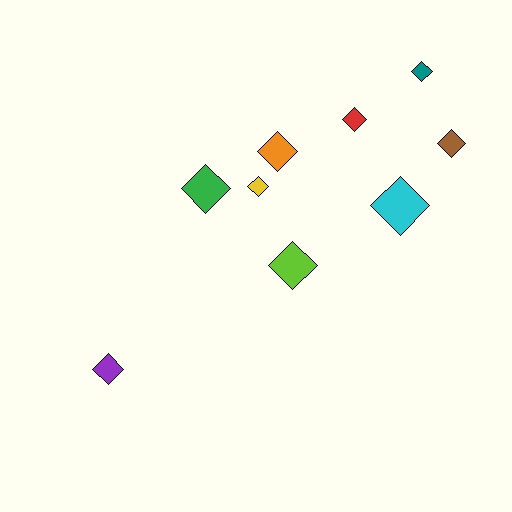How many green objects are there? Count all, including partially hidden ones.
There is 1 green object.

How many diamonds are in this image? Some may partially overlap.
There are 9 diamonds.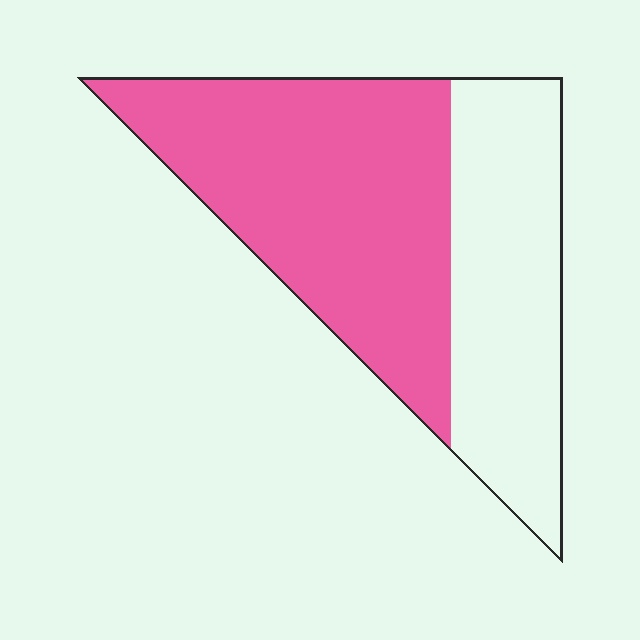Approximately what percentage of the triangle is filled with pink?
Approximately 60%.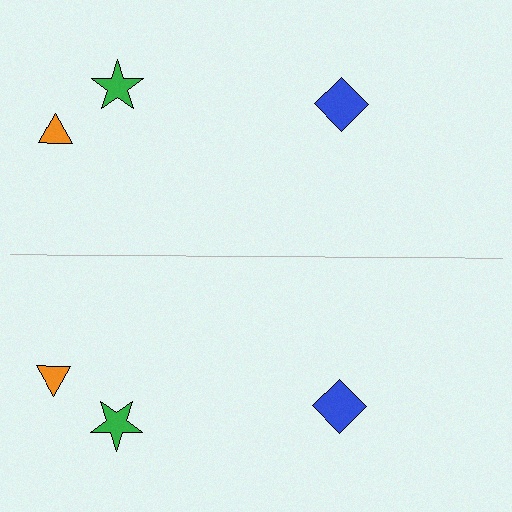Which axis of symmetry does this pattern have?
The pattern has a horizontal axis of symmetry running through the center of the image.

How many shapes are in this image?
There are 6 shapes in this image.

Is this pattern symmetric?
Yes, this pattern has bilateral (reflection) symmetry.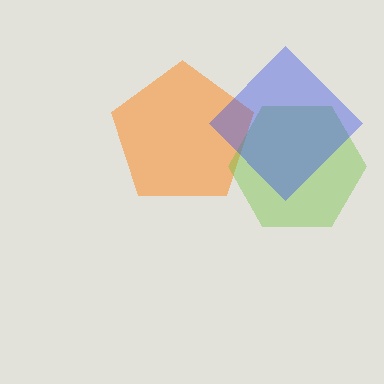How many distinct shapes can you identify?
There are 3 distinct shapes: an orange pentagon, a lime hexagon, a blue diamond.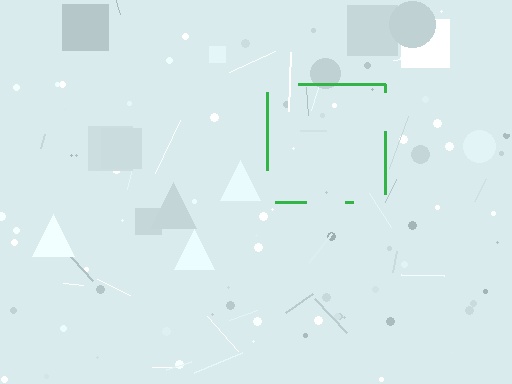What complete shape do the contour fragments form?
The contour fragments form a square.